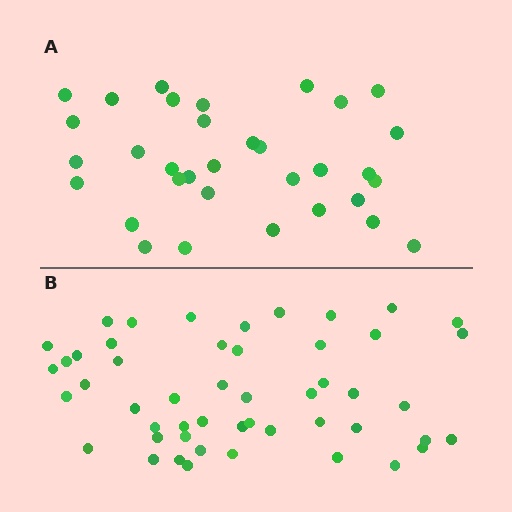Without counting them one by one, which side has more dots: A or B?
Region B (the bottom region) has more dots.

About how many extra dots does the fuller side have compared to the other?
Region B has approximately 15 more dots than region A.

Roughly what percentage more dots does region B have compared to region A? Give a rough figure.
About 50% more.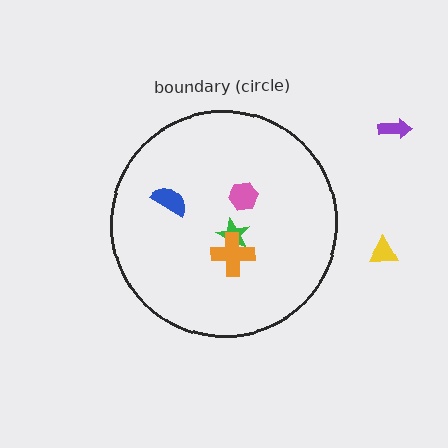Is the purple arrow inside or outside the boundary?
Outside.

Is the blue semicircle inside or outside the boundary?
Inside.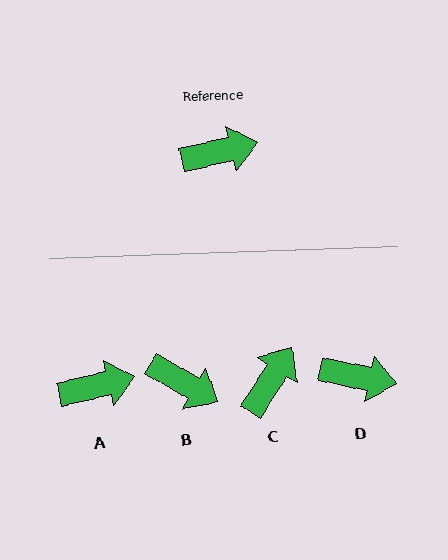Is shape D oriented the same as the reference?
No, it is off by about 25 degrees.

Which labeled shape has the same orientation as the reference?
A.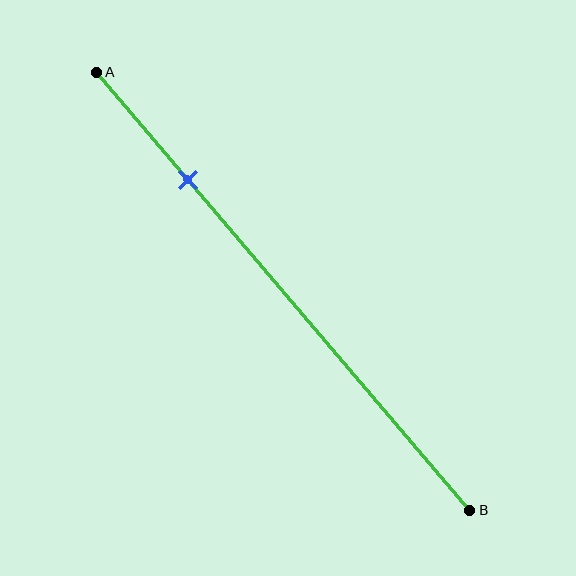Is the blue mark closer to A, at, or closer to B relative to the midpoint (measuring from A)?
The blue mark is closer to point A than the midpoint of segment AB.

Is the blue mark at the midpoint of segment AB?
No, the mark is at about 25% from A, not at the 50% midpoint.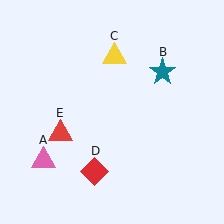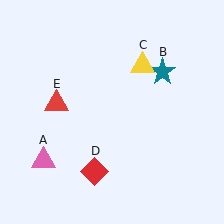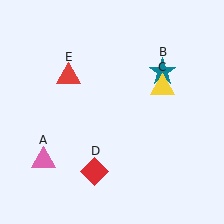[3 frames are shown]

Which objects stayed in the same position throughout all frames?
Pink triangle (object A) and teal star (object B) and red diamond (object D) remained stationary.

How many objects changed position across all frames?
2 objects changed position: yellow triangle (object C), red triangle (object E).